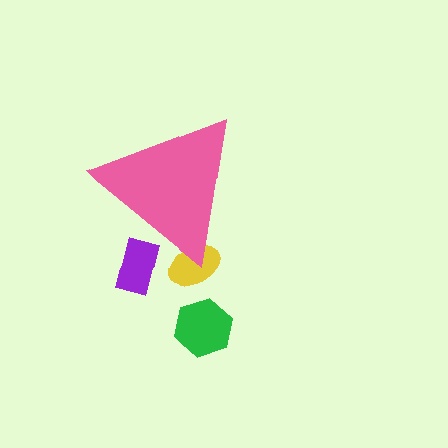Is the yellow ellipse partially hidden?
Yes, the yellow ellipse is partially hidden behind the pink triangle.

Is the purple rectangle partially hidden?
Yes, the purple rectangle is partially hidden behind the pink triangle.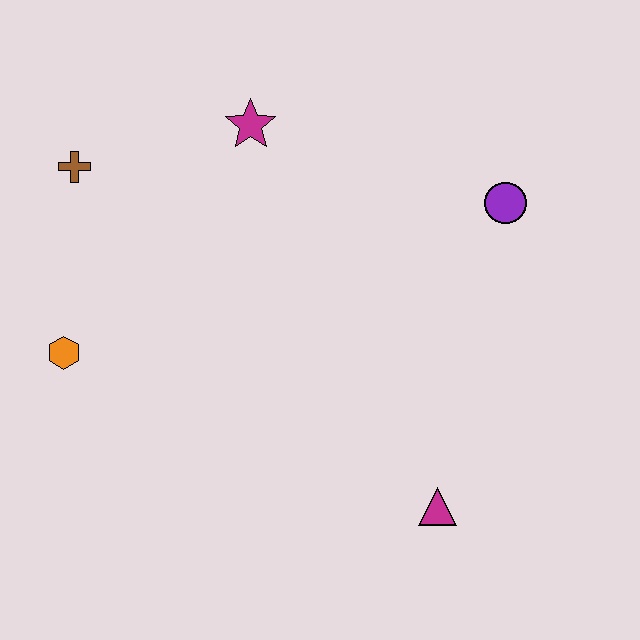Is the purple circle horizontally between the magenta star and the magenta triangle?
No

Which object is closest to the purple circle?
The magenta star is closest to the purple circle.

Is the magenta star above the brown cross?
Yes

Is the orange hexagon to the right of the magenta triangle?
No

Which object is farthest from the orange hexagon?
The purple circle is farthest from the orange hexagon.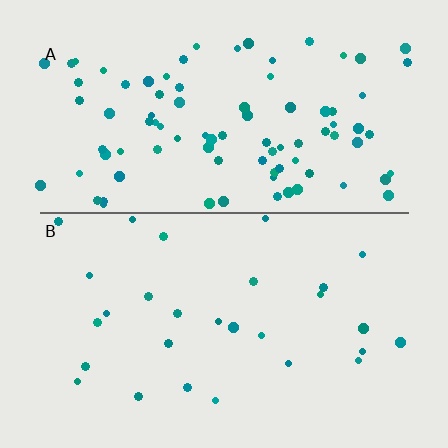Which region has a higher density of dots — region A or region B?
A (the top).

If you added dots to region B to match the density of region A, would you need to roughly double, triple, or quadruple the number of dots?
Approximately triple.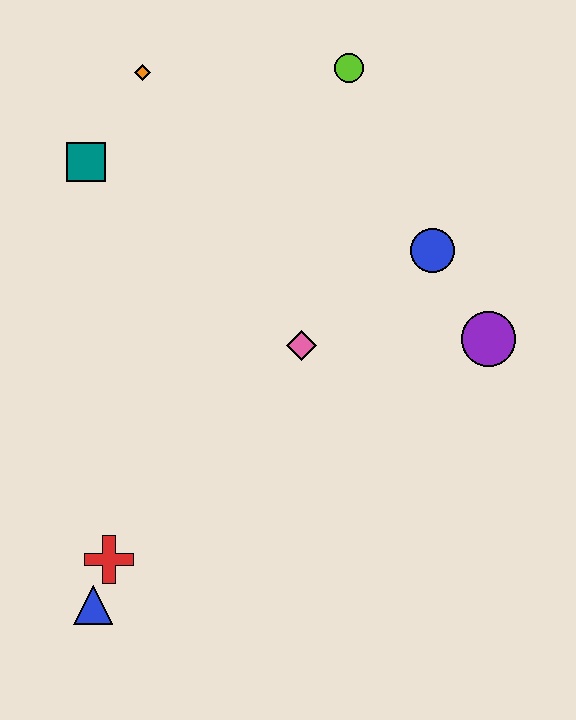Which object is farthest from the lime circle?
The blue triangle is farthest from the lime circle.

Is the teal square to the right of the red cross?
No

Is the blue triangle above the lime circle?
No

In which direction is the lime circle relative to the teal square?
The lime circle is to the right of the teal square.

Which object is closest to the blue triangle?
The red cross is closest to the blue triangle.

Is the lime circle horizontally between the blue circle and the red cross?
Yes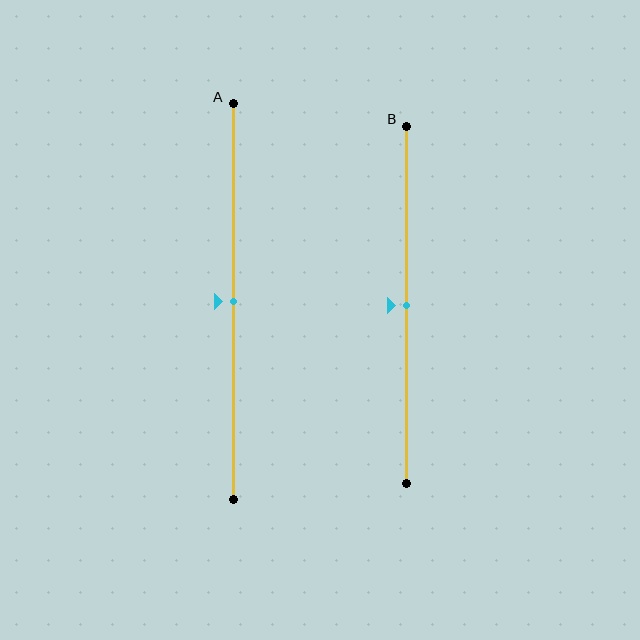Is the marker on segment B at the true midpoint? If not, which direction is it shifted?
Yes, the marker on segment B is at the true midpoint.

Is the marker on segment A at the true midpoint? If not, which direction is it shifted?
Yes, the marker on segment A is at the true midpoint.